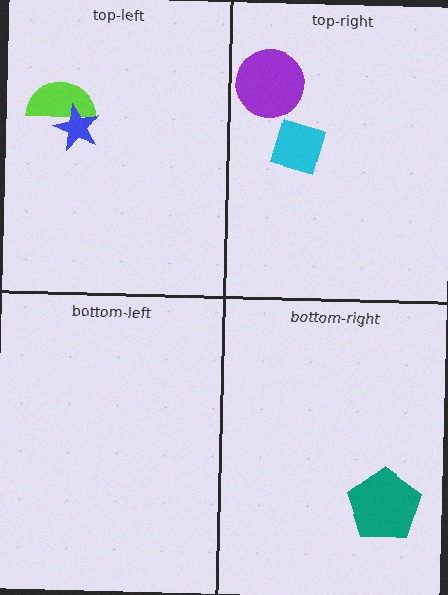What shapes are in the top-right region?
The cyan diamond, the purple circle.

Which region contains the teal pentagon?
The bottom-right region.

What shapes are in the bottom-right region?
The teal pentagon.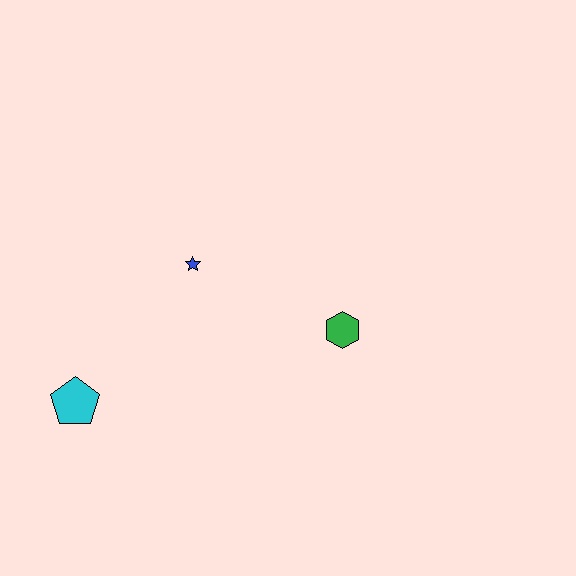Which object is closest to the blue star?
The green hexagon is closest to the blue star.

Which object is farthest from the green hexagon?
The cyan pentagon is farthest from the green hexagon.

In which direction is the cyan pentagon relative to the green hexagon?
The cyan pentagon is to the left of the green hexagon.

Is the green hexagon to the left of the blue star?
No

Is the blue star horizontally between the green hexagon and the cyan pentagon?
Yes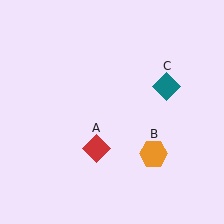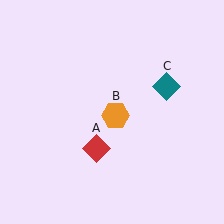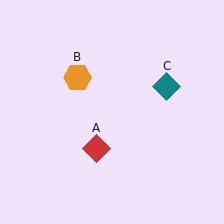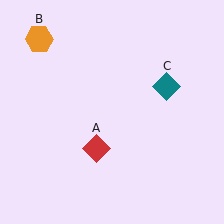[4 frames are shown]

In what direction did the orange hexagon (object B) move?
The orange hexagon (object B) moved up and to the left.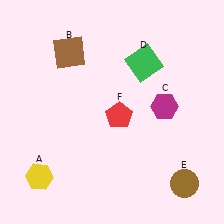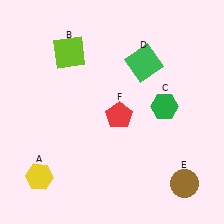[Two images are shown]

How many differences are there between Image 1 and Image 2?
There are 2 differences between the two images.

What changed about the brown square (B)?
In Image 1, B is brown. In Image 2, it changed to lime.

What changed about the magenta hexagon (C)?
In Image 1, C is magenta. In Image 2, it changed to green.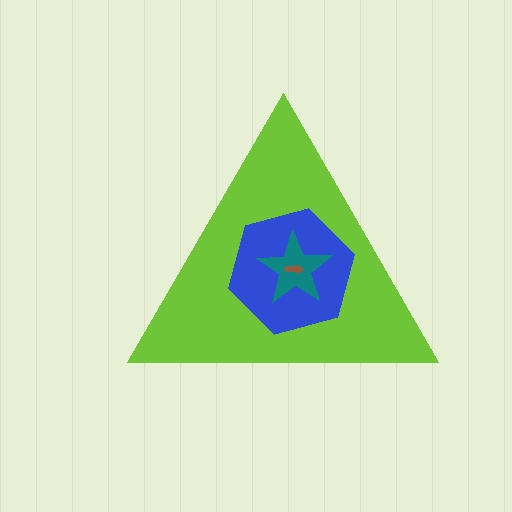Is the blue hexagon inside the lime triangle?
Yes.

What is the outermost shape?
The lime triangle.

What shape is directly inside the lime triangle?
The blue hexagon.